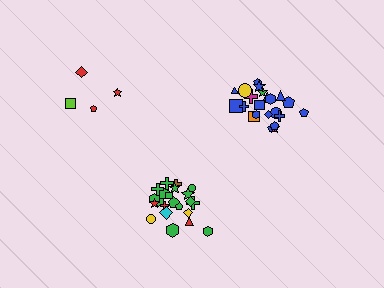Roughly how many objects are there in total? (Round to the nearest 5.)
Roughly 50 objects in total.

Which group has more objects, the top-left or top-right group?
The top-right group.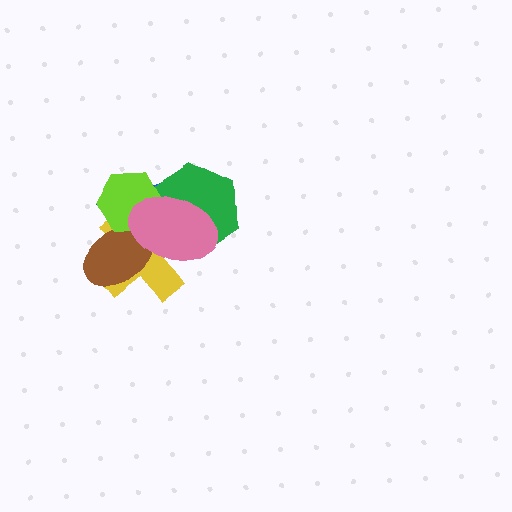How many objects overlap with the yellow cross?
5 objects overlap with the yellow cross.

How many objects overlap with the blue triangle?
5 objects overlap with the blue triangle.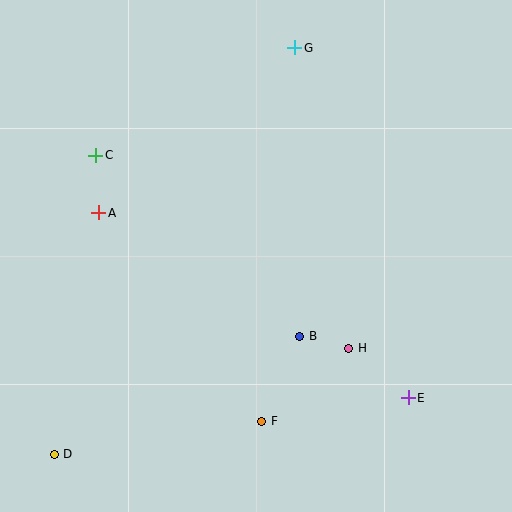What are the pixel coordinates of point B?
Point B is at (300, 336).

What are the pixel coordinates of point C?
Point C is at (96, 155).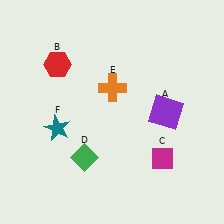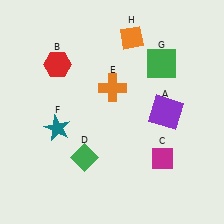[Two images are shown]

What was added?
A green square (G), an orange diamond (H) were added in Image 2.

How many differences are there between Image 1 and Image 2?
There are 2 differences between the two images.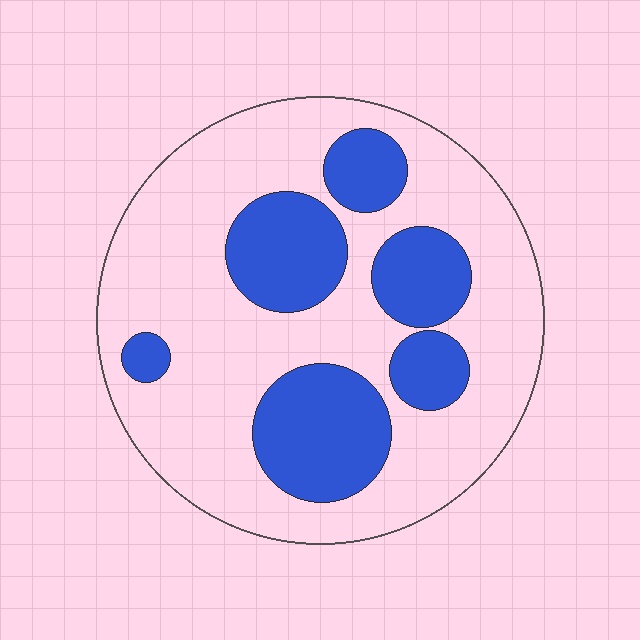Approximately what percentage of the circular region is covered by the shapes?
Approximately 30%.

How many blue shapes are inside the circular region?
6.